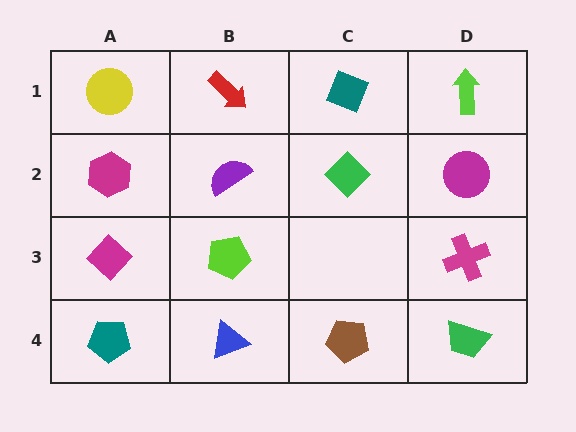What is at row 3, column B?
A lime pentagon.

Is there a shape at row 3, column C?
No, that cell is empty.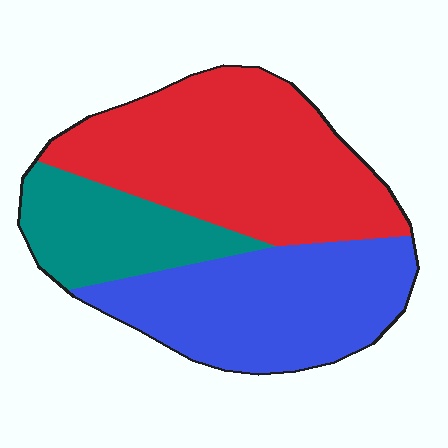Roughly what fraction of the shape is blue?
Blue covers around 35% of the shape.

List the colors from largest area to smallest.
From largest to smallest: red, blue, teal.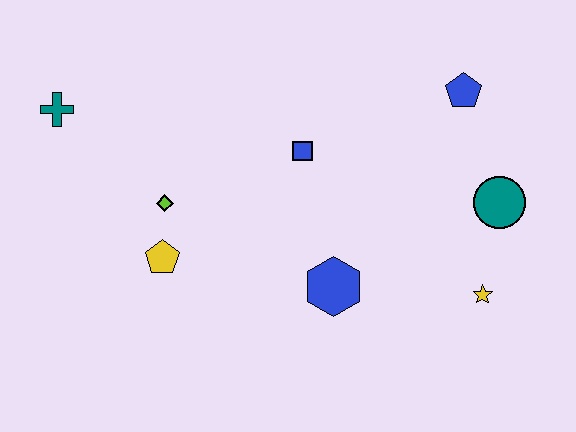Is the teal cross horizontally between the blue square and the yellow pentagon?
No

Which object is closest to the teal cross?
The lime diamond is closest to the teal cross.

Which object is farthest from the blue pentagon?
The teal cross is farthest from the blue pentagon.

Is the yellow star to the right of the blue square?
Yes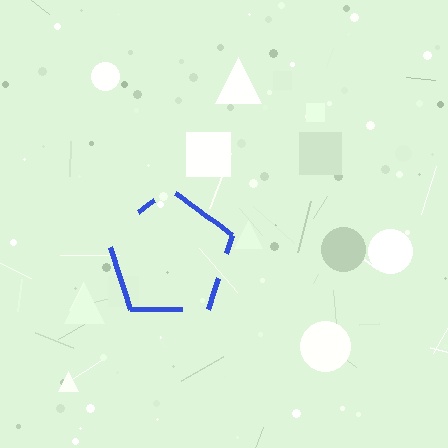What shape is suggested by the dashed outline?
The dashed outline suggests a pentagon.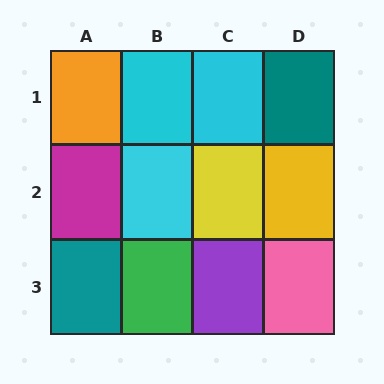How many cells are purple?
1 cell is purple.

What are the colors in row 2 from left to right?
Magenta, cyan, yellow, yellow.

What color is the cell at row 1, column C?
Cyan.